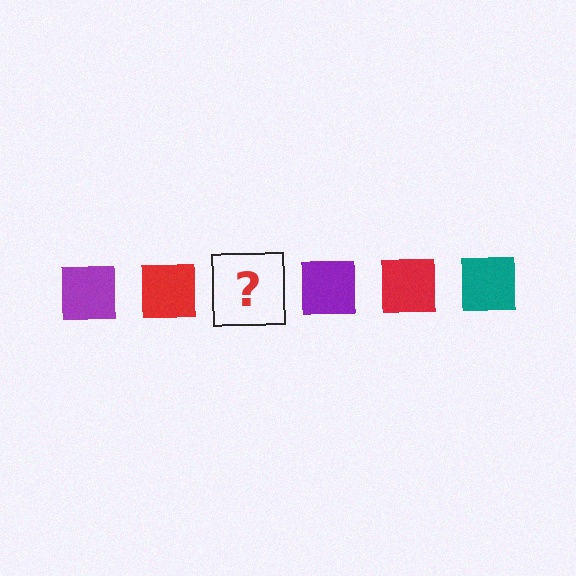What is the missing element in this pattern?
The missing element is a teal square.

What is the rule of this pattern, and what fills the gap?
The rule is that the pattern cycles through purple, red, teal squares. The gap should be filled with a teal square.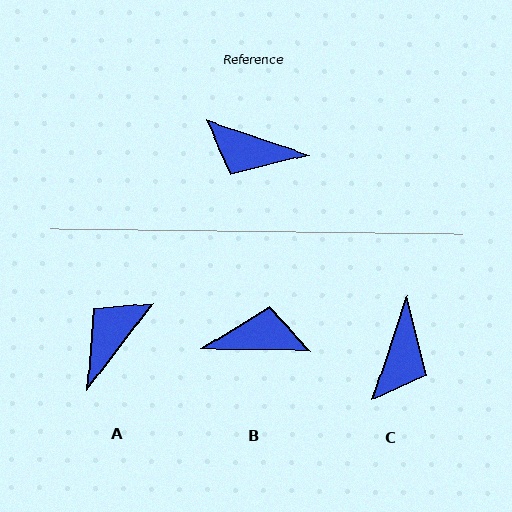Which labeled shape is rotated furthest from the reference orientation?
B, about 162 degrees away.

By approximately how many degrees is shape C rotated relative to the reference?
Approximately 90 degrees counter-clockwise.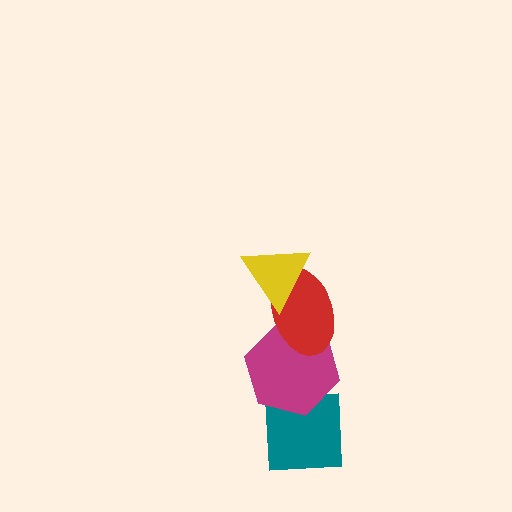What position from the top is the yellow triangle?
The yellow triangle is 1st from the top.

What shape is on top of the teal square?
The magenta hexagon is on top of the teal square.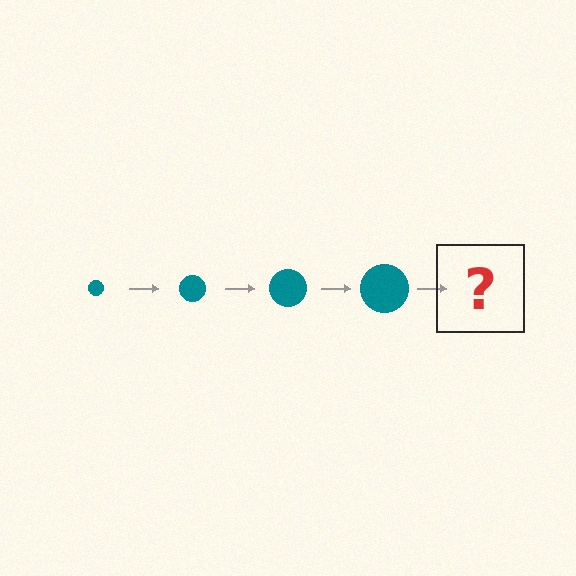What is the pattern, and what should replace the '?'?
The pattern is that the circle gets progressively larger each step. The '?' should be a teal circle, larger than the previous one.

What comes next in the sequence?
The next element should be a teal circle, larger than the previous one.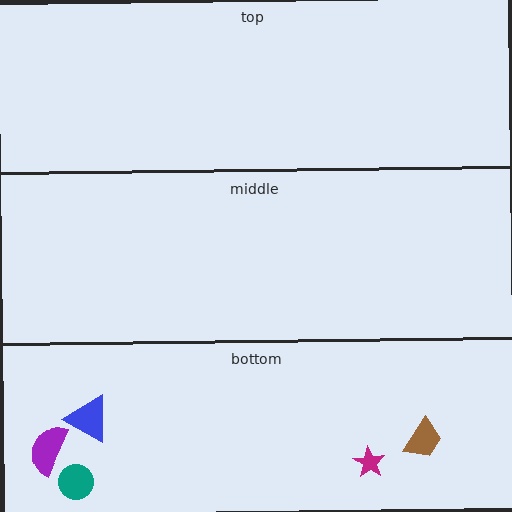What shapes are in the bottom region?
The blue triangle, the teal circle, the magenta star, the brown trapezoid, the purple semicircle.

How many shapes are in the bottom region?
5.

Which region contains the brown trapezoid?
The bottom region.